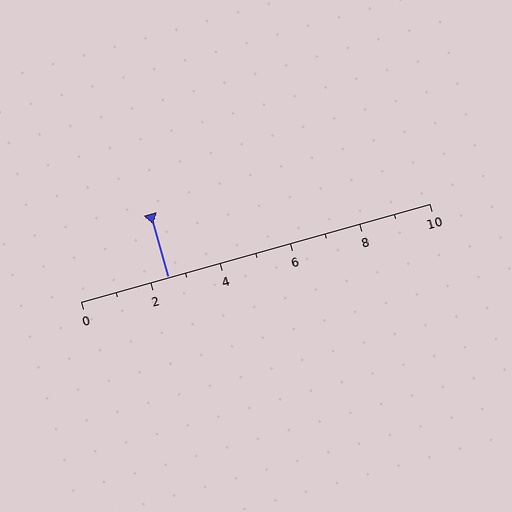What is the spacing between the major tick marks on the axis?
The major ticks are spaced 2 apart.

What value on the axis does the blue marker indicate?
The marker indicates approximately 2.5.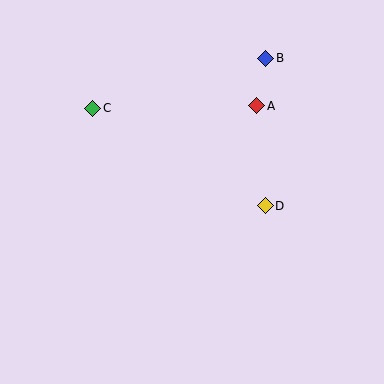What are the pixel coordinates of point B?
Point B is at (266, 58).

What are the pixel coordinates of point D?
Point D is at (265, 206).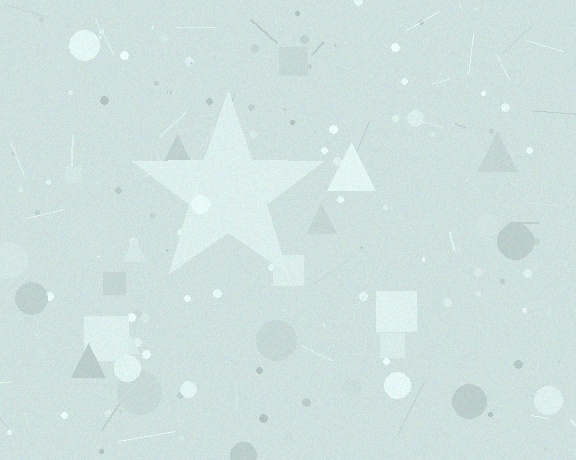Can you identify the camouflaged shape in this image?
The camouflaged shape is a star.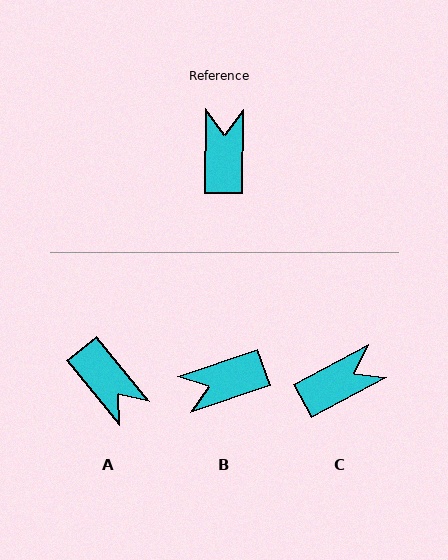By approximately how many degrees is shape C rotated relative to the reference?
Approximately 61 degrees clockwise.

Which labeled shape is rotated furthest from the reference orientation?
A, about 140 degrees away.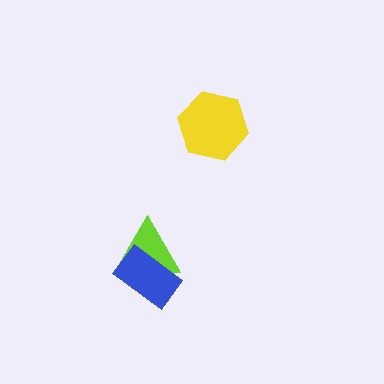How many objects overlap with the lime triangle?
1 object overlaps with the lime triangle.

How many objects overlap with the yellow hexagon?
0 objects overlap with the yellow hexagon.